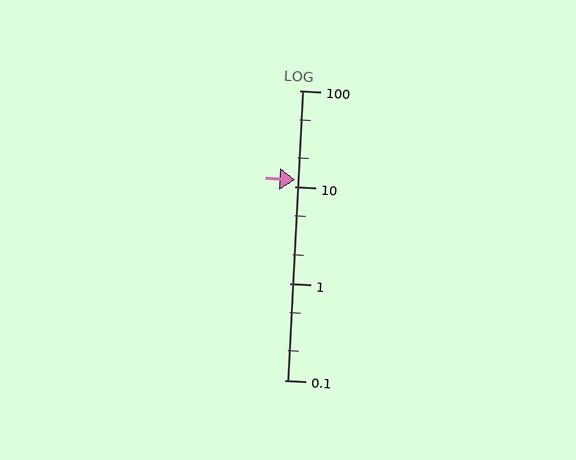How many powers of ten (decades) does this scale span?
The scale spans 3 decades, from 0.1 to 100.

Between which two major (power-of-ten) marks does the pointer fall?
The pointer is between 10 and 100.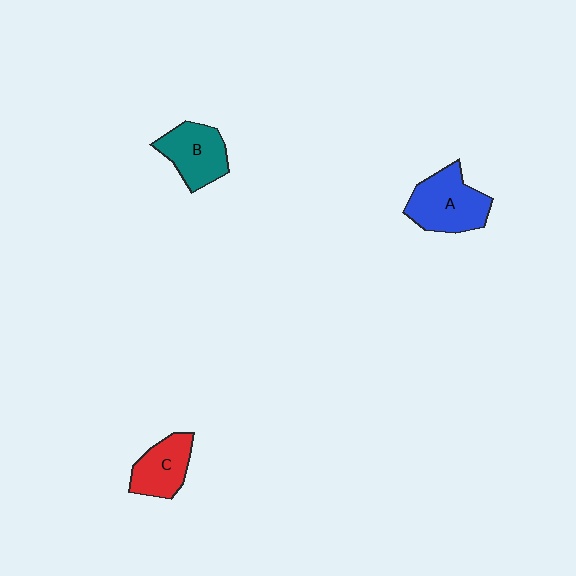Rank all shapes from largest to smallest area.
From largest to smallest: A (blue), B (teal), C (red).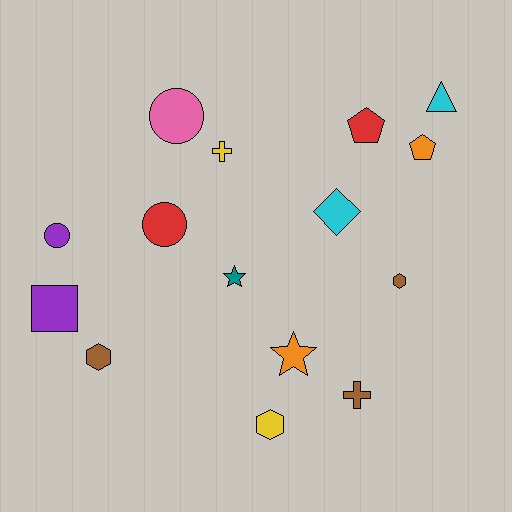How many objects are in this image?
There are 15 objects.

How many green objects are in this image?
There are no green objects.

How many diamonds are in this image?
There is 1 diamond.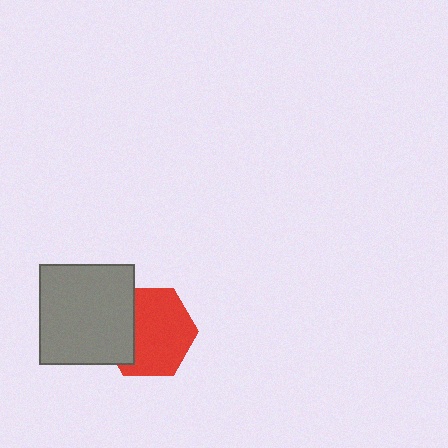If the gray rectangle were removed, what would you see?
You would see the complete red hexagon.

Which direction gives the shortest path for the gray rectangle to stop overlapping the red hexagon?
Moving left gives the shortest separation.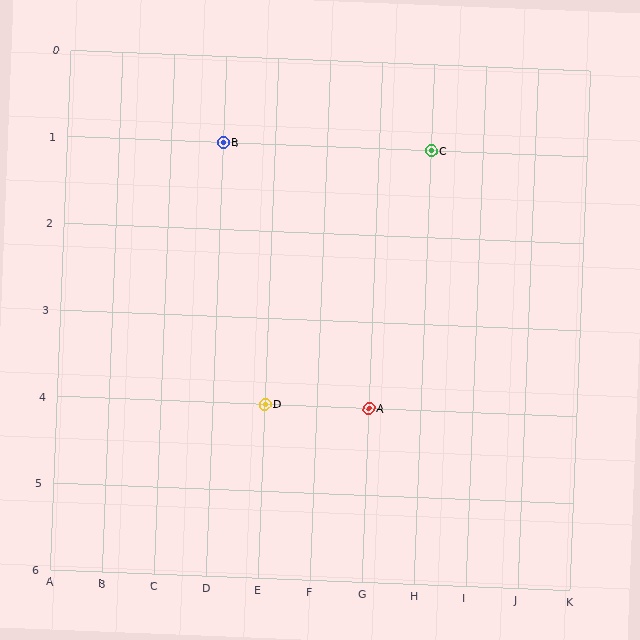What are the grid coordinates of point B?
Point B is at grid coordinates (D, 1).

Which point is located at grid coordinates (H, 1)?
Point C is at (H, 1).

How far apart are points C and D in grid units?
Points C and D are 3 columns and 3 rows apart (about 4.2 grid units diagonally).